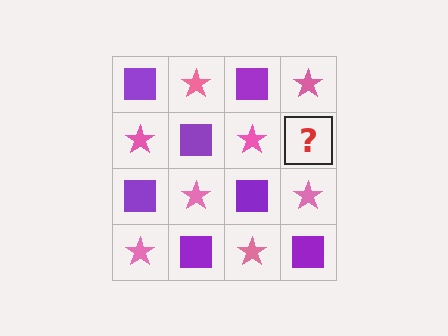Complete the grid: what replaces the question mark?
The question mark should be replaced with a purple square.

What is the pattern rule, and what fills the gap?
The rule is that it alternates purple square and pink star in a checkerboard pattern. The gap should be filled with a purple square.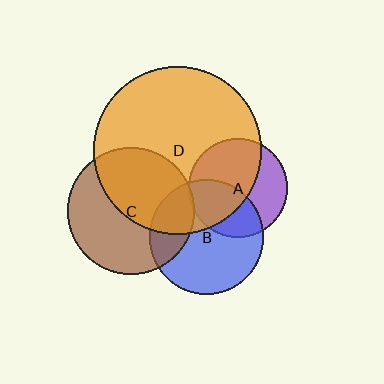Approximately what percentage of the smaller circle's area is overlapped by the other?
Approximately 60%.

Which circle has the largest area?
Circle D (orange).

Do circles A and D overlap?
Yes.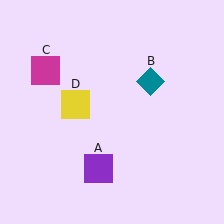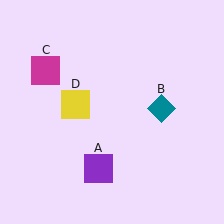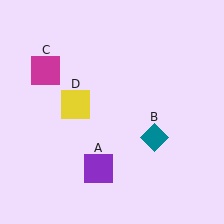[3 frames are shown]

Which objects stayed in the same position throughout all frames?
Purple square (object A) and magenta square (object C) and yellow square (object D) remained stationary.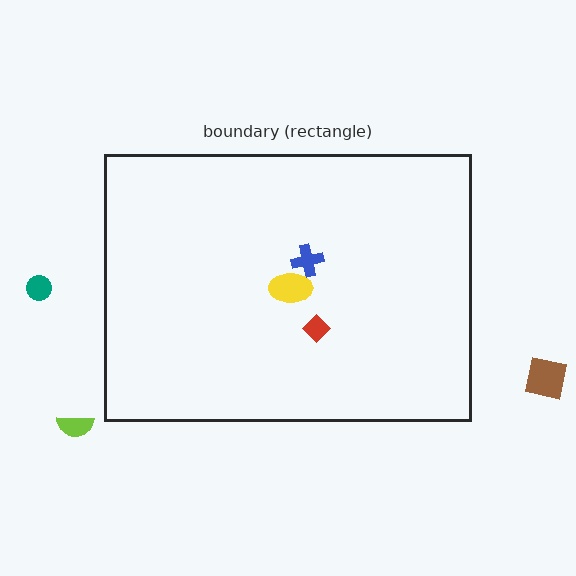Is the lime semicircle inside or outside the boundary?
Outside.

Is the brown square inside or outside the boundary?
Outside.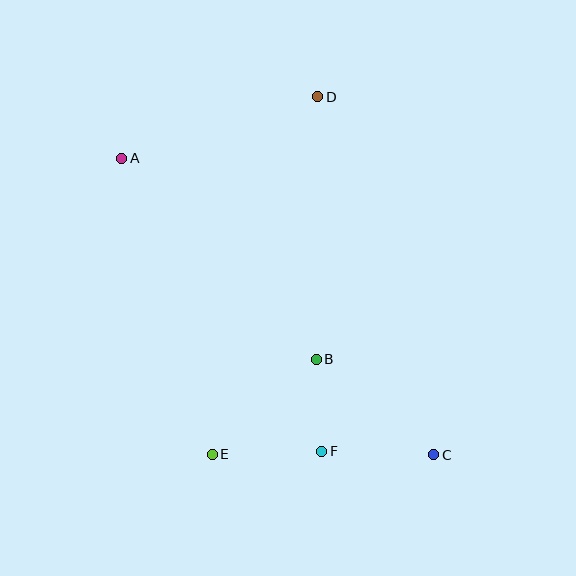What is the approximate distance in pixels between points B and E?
The distance between B and E is approximately 141 pixels.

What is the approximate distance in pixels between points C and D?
The distance between C and D is approximately 376 pixels.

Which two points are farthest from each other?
Points A and C are farthest from each other.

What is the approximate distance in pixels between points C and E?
The distance between C and E is approximately 222 pixels.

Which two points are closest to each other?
Points B and F are closest to each other.